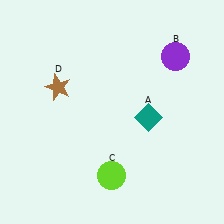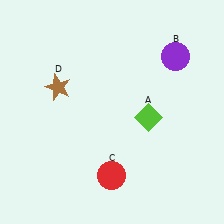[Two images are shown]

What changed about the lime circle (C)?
In Image 1, C is lime. In Image 2, it changed to red.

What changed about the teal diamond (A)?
In Image 1, A is teal. In Image 2, it changed to lime.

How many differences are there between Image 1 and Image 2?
There are 2 differences between the two images.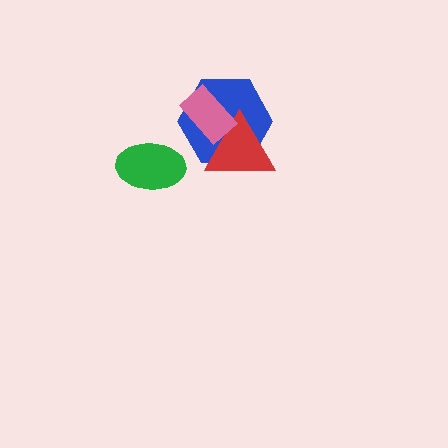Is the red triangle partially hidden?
Yes, it is partially covered by another shape.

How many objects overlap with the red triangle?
2 objects overlap with the red triangle.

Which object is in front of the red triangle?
The pink rectangle is in front of the red triangle.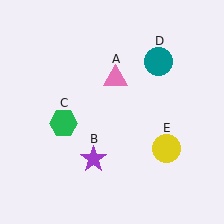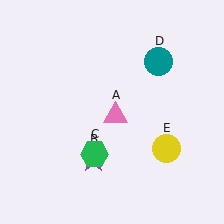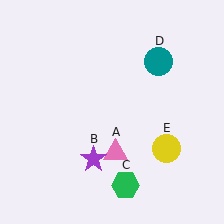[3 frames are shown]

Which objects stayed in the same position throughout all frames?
Purple star (object B) and teal circle (object D) and yellow circle (object E) remained stationary.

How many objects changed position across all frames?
2 objects changed position: pink triangle (object A), green hexagon (object C).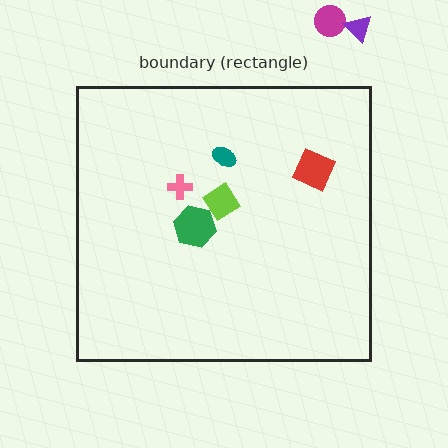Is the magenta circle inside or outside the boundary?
Outside.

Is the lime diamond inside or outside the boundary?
Inside.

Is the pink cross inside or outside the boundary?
Inside.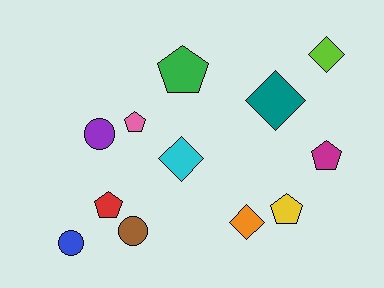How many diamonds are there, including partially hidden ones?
There are 4 diamonds.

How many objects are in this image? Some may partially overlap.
There are 12 objects.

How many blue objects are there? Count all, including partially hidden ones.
There is 1 blue object.